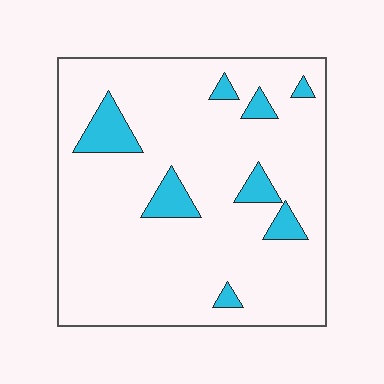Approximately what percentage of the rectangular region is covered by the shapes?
Approximately 10%.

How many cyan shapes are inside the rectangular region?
8.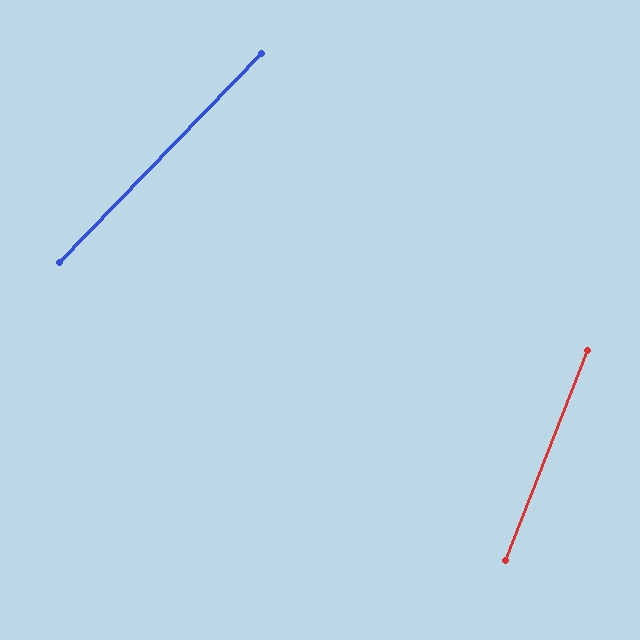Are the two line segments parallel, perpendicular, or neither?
Neither parallel nor perpendicular — they differ by about 23°.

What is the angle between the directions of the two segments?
Approximately 23 degrees.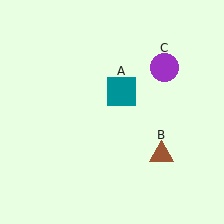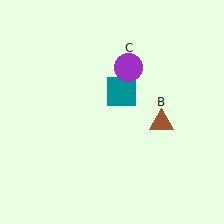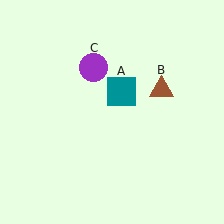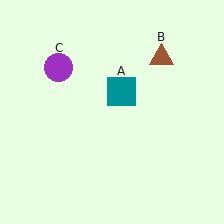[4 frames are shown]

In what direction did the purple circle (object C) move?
The purple circle (object C) moved left.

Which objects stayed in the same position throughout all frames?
Teal square (object A) remained stationary.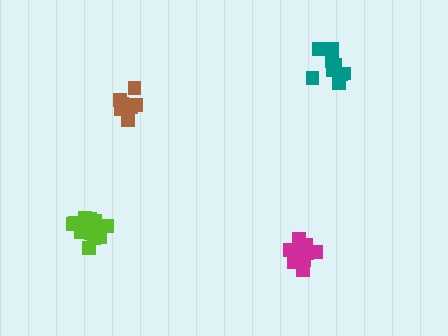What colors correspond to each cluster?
The clusters are colored: magenta, lime, teal, brown.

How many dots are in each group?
Group 1: 12 dots, Group 2: 14 dots, Group 3: 9 dots, Group 4: 10 dots (45 total).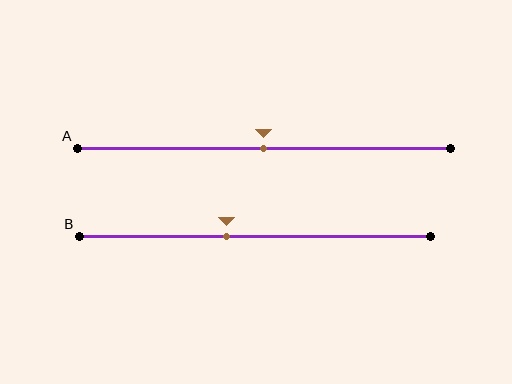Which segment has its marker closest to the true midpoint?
Segment A has its marker closest to the true midpoint.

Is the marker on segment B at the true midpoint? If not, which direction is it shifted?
No, the marker on segment B is shifted to the left by about 8% of the segment length.